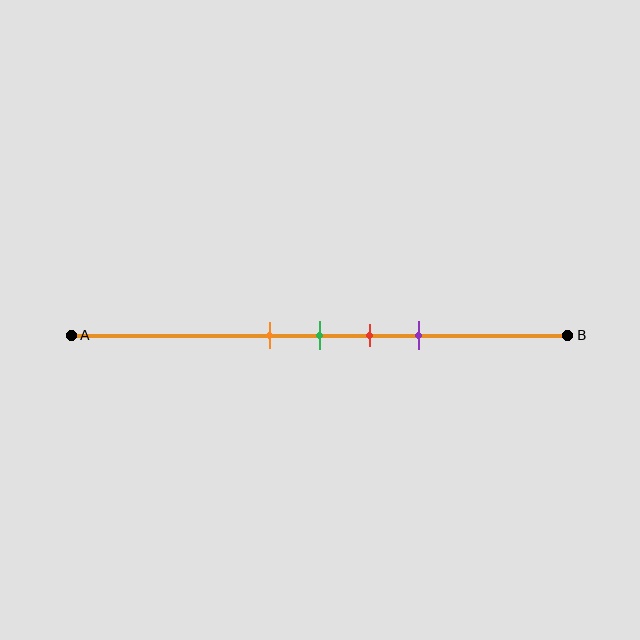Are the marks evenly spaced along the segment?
Yes, the marks are approximately evenly spaced.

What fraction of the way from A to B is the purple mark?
The purple mark is approximately 70% (0.7) of the way from A to B.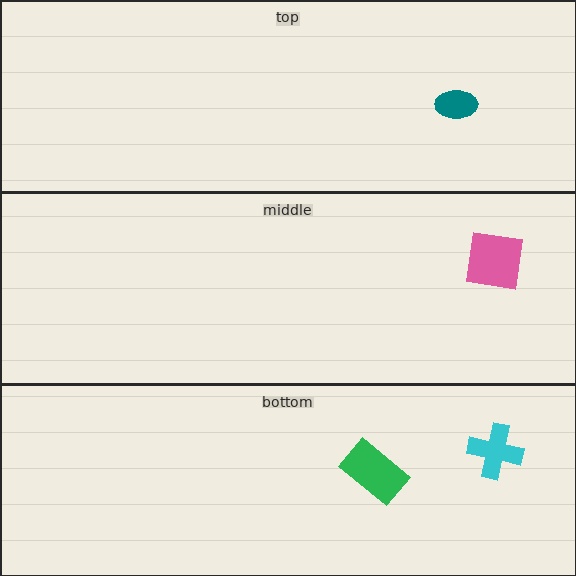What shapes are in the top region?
The teal ellipse.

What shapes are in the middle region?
The pink square.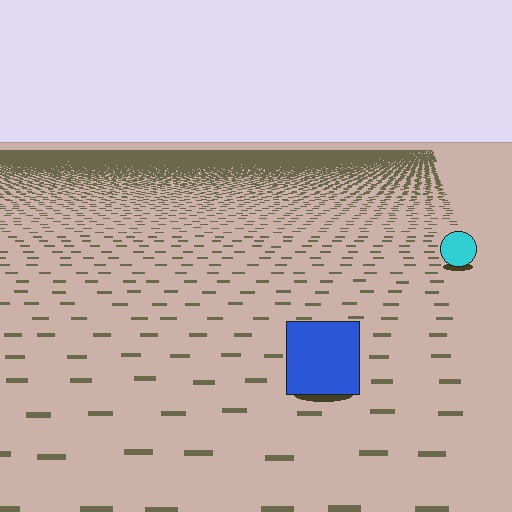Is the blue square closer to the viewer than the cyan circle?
Yes. The blue square is closer — you can tell from the texture gradient: the ground texture is coarser near it.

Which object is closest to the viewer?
The blue square is closest. The texture marks near it are larger and more spread out.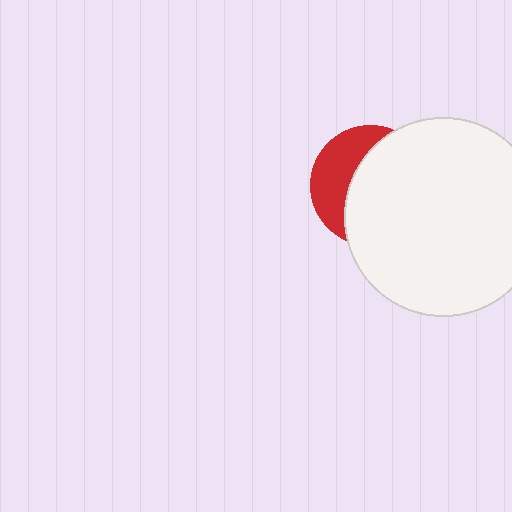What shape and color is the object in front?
The object in front is a white circle.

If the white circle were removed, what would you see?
You would see the complete red circle.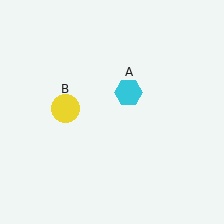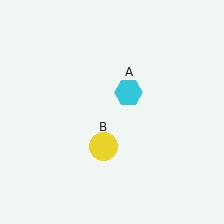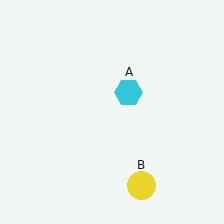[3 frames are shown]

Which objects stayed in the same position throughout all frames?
Cyan hexagon (object A) remained stationary.